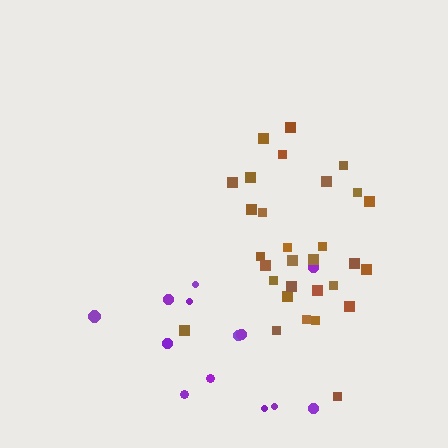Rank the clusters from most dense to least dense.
brown, purple.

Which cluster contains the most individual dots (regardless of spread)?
Brown (30).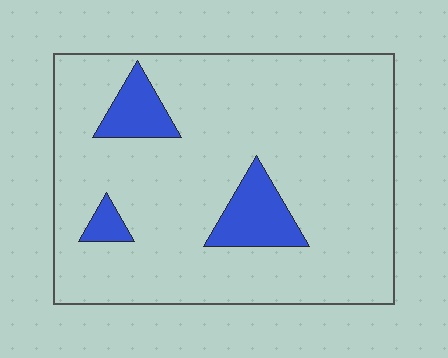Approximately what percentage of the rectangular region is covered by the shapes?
Approximately 10%.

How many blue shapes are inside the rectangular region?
3.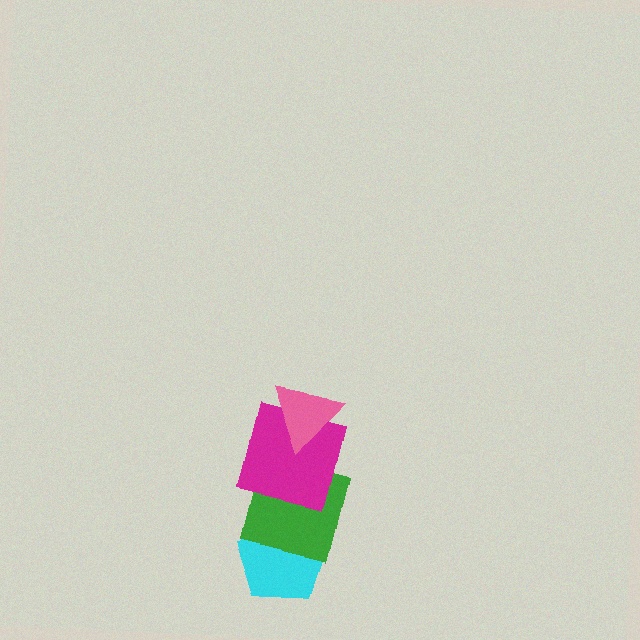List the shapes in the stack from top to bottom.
From top to bottom: the pink triangle, the magenta square, the green square, the cyan pentagon.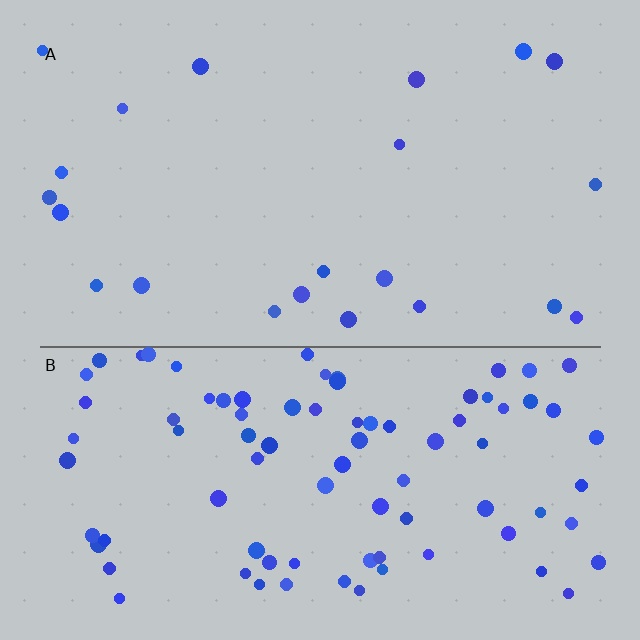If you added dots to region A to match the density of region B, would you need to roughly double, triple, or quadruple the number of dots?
Approximately quadruple.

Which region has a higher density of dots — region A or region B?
B (the bottom).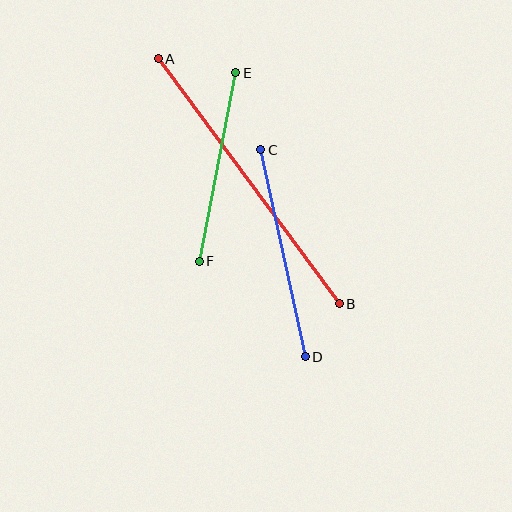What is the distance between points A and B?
The distance is approximately 305 pixels.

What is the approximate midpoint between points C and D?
The midpoint is at approximately (283, 253) pixels.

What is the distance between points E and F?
The distance is approximately 192 pixels.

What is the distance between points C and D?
The distance is approximately 212 pixels.